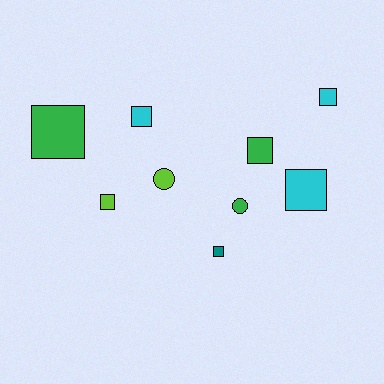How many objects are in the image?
There are 9 objects.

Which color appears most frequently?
Green, with 3 objects.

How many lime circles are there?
There is 1 lime circle.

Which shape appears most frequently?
Square, with 7 objects.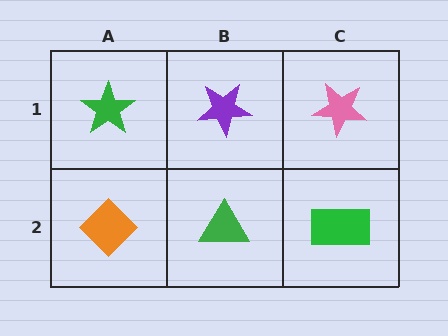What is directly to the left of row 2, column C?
A green triangle.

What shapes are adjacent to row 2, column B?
A purple star (row 1, column B), an orange diamond (row 2, column A), a green rectangle (row 2, column C).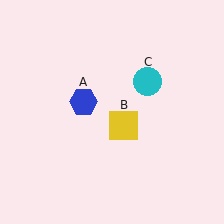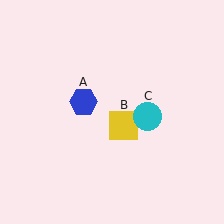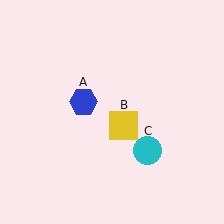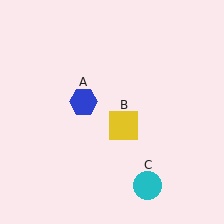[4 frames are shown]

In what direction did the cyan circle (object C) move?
The cyan circle (object C) moved down.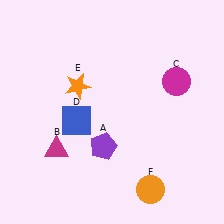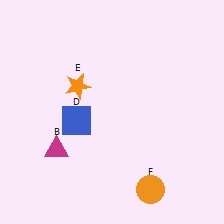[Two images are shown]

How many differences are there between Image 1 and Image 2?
There are 2 differences between the two images.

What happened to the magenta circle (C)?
The magenta circle (C) was removed in Image 2. It was in the top-right area of Image 1.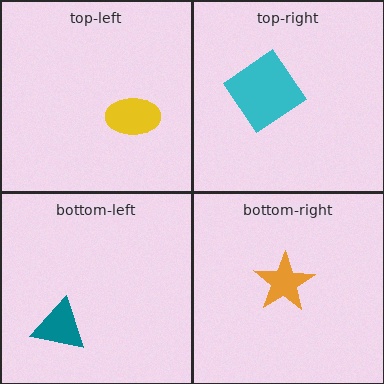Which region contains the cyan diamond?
The top-right region.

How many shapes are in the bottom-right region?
1.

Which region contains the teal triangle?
The bottom-left region.